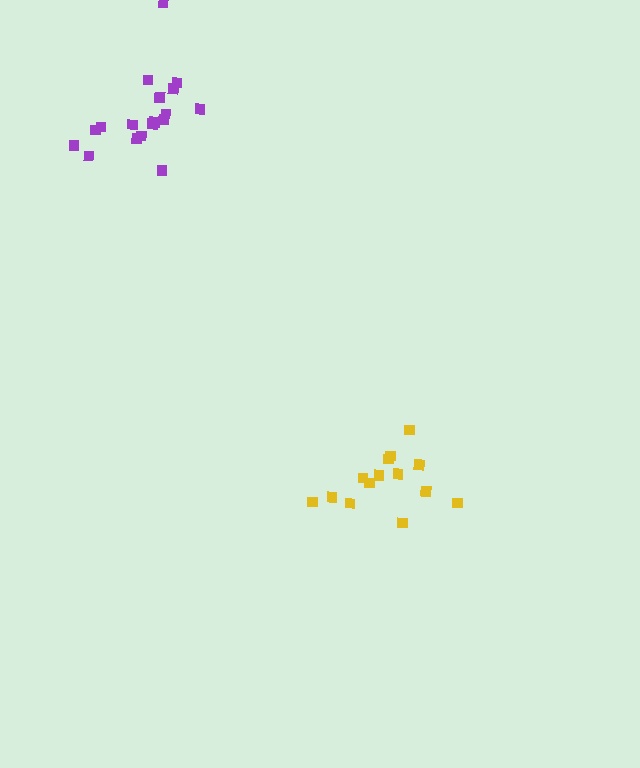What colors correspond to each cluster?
The clusters are colored: purple, yellow.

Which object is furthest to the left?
The purple cluster is leftmost.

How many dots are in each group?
Group 1: 18 dots, Group 2: 14 dots (32 total).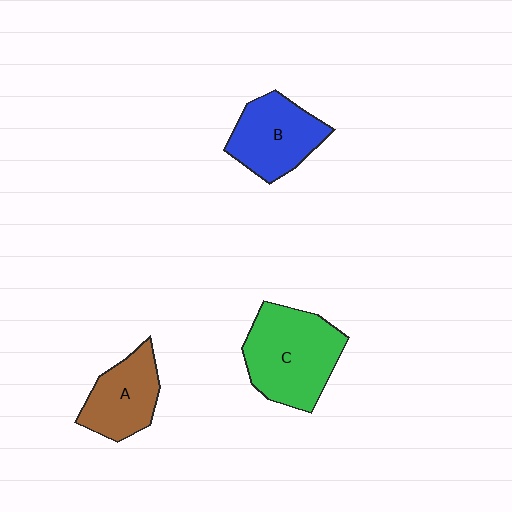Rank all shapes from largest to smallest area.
From largest to smallest: C (green), B (blue), A (brown).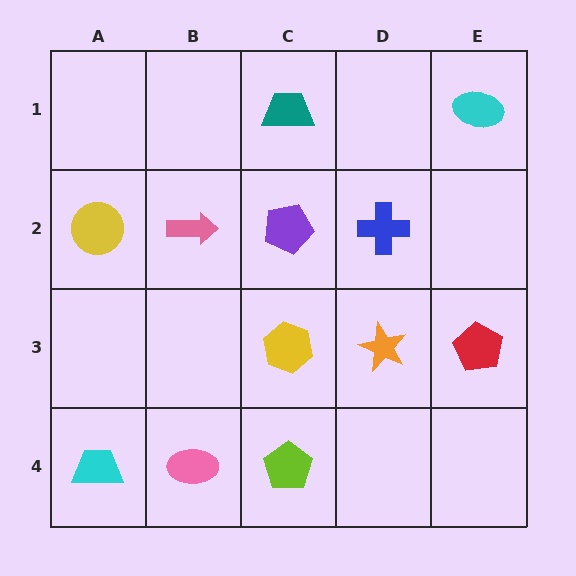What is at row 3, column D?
An orange star.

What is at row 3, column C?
A yellow hexagon.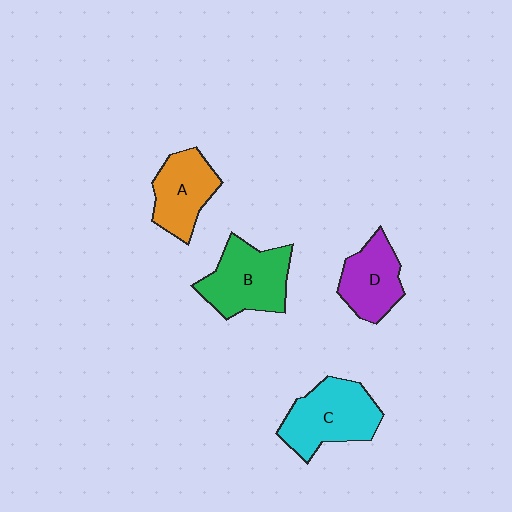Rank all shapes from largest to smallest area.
From largest to smallest: C (cyan), B (green), A (orange), D (purple).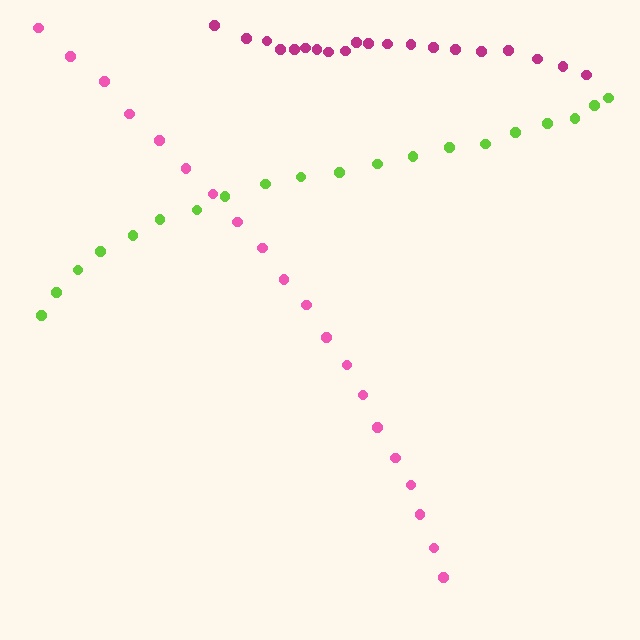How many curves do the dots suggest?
There are 3 distinct paths.